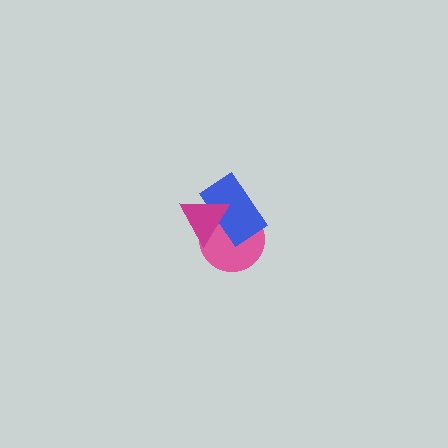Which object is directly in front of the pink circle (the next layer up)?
The blue rectangle is directly in front of the pink circle.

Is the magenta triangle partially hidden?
No, no other shape covers it.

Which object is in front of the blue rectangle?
The magenta triangle is in front of the blue rectangle.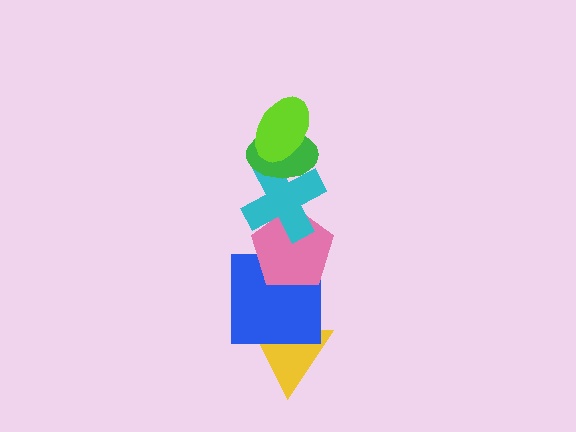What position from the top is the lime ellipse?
The lime ellipse is 1st from the top.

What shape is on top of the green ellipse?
The lime ellipse is on top of the green ellipse.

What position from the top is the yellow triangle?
The yellow triangle is 6th from the top.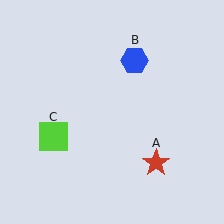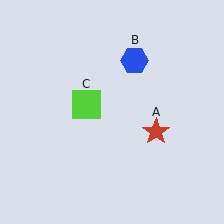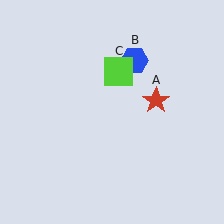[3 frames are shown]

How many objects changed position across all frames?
2 objects changed position: red star (object A), lime square (object C).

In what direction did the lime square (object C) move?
The lime square (object C) moved up and to the right.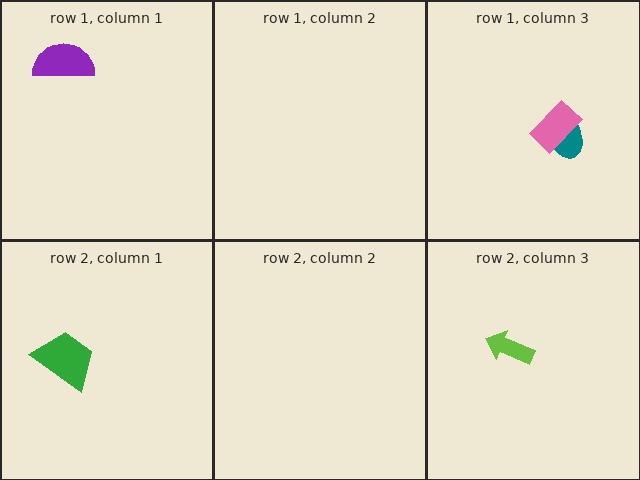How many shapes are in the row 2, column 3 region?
1.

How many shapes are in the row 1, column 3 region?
2.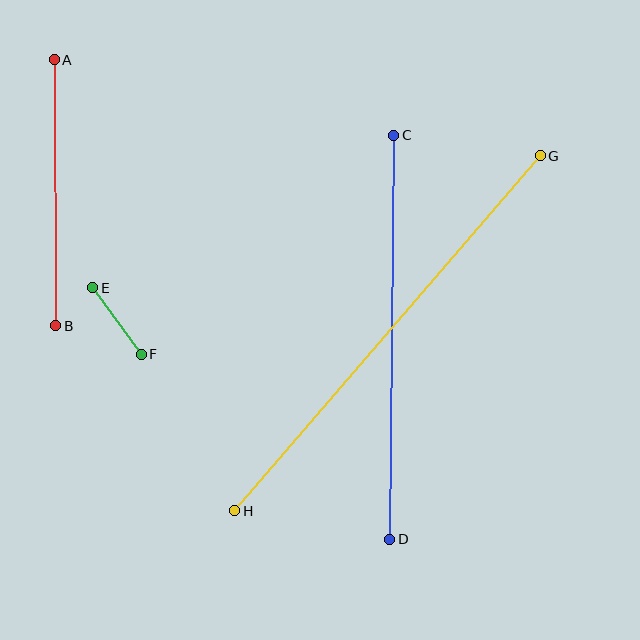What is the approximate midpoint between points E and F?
The midpoint is at approximately (117, 321) pixels.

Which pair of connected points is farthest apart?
Points G and H are farthest apart.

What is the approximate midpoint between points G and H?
The midpoint is at approximately (388, 333) pixels.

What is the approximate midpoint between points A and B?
The midpoint is at approximately (55, 193) pixels.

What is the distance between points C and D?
The distance is approximately 404 pixels.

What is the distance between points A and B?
The distance is approximately 266 pixels.